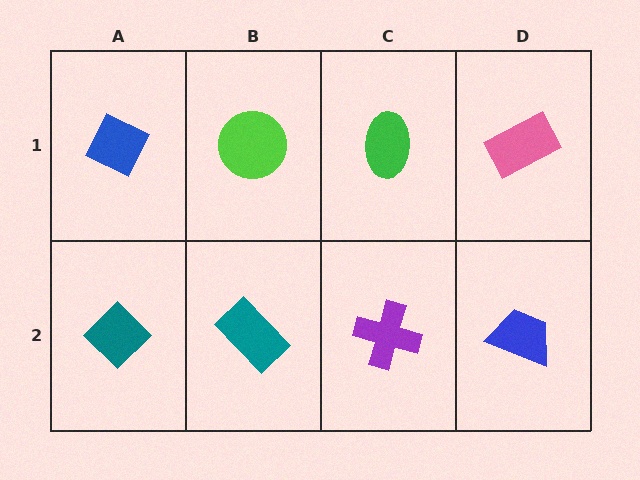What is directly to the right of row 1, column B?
A green ellipse.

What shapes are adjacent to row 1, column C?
A purple cross (row 2, column C), a lime circle (row 1, column B), a pink rectangle (row 1, column D).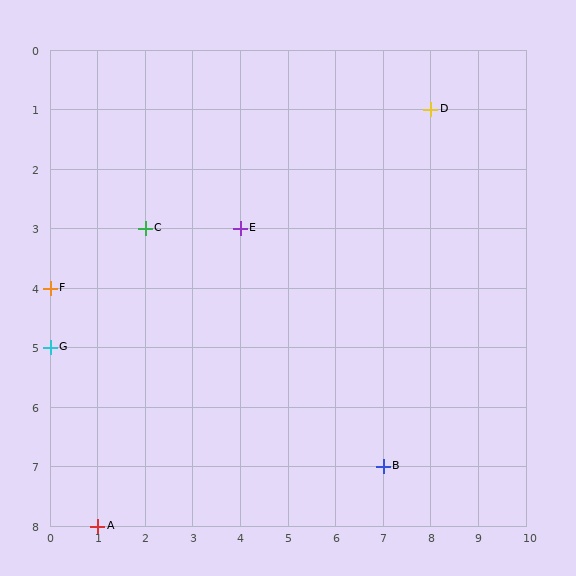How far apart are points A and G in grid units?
Points A and G are 1 column and 3 rows apart (about 3.2 grid units diagonally).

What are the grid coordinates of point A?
Point A is at grid coordinates (1, 8).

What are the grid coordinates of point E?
Point E is at grid coordinates (4, 3).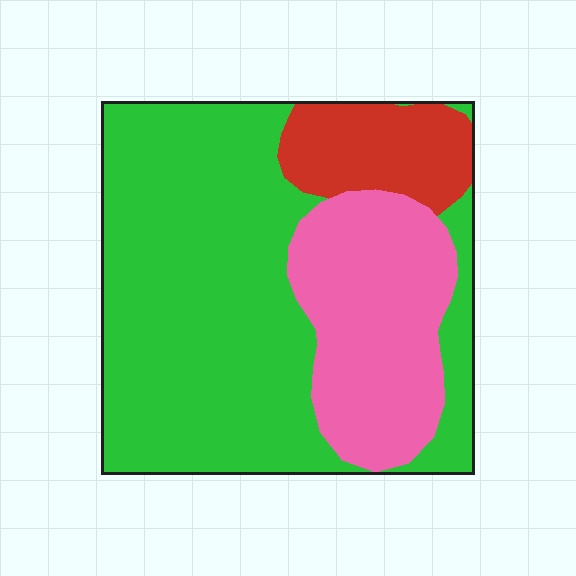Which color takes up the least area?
Red, at roughly 15%.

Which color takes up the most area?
Green, at roughly 60%.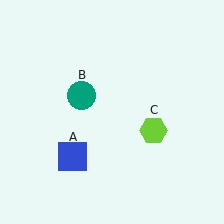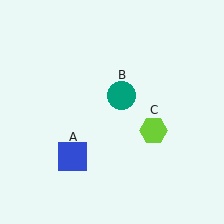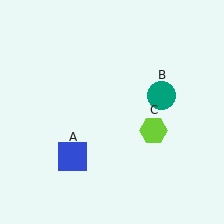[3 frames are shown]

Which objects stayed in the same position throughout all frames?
Blue square (object A) and lime hexagon (object C) remained stationary.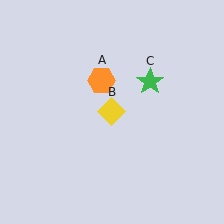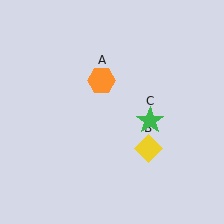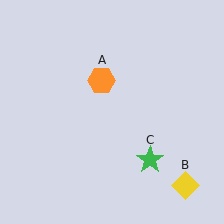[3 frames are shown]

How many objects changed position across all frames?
2 objects changed position: yellow diamond (object B), green star (object C).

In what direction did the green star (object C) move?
The green star (object C) moved down.